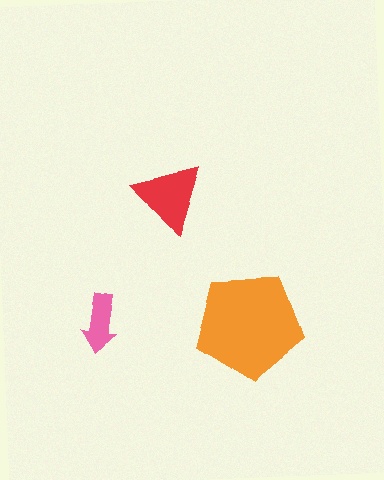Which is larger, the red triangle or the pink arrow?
The red triangle.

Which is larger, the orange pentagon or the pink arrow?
The orange pentagon.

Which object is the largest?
The orange pentagon.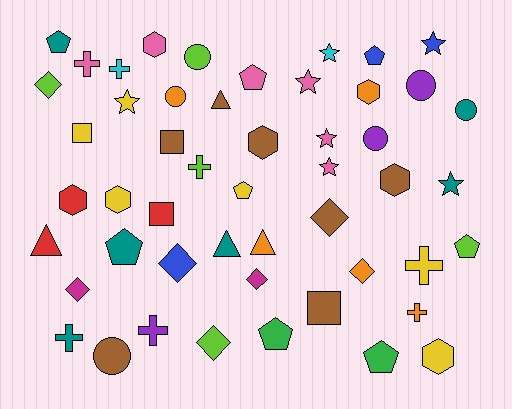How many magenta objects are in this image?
There are 2 magenta objects.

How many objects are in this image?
There are 50 objects.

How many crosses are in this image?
There are 7 crosses.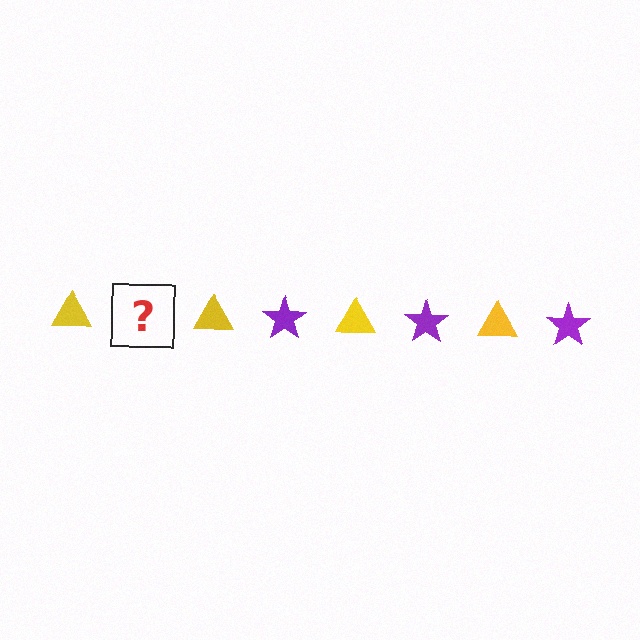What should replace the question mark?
The question mark should be replaced with a purple star.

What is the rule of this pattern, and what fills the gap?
The rule is that the pattern alternates between yellow triangle and purple star. The gap should be filled with a purple star.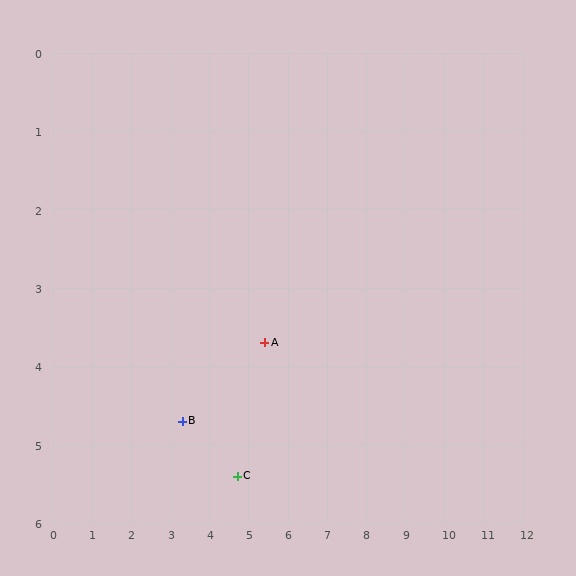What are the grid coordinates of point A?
Point A is at approximately (5.4, 3.7).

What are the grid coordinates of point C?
Point C is at approximately (4.7, 5.4).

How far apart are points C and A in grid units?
Points C and A are about 1.8 grid units apart.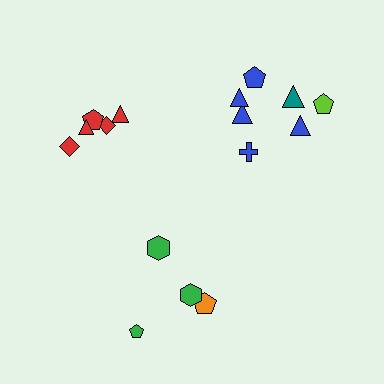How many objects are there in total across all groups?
There are 16 objects.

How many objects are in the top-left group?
There are 5 objects.